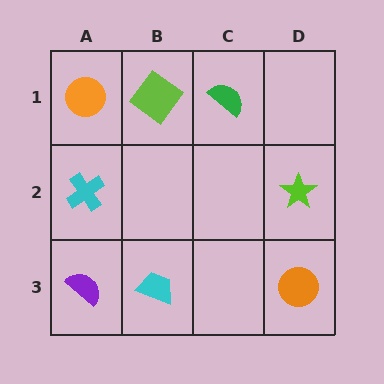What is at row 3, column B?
A cyan trapezoid.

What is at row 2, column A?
A cyan cross.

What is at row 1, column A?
An orange circle.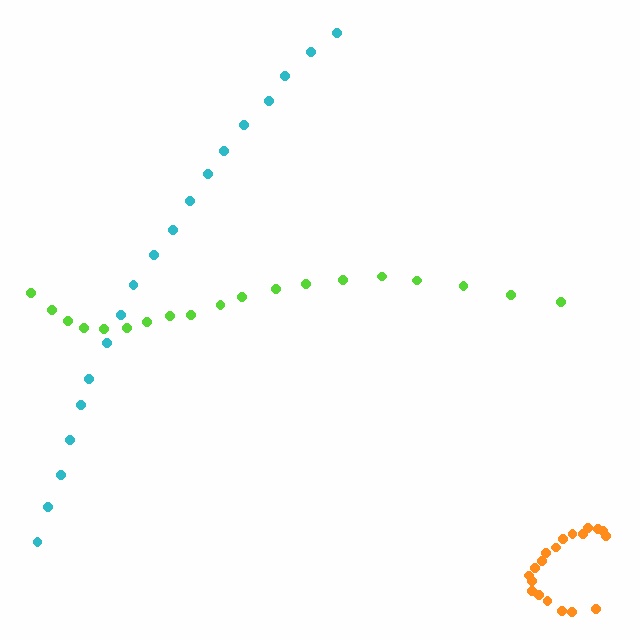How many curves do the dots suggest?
There are 3 distinct paths.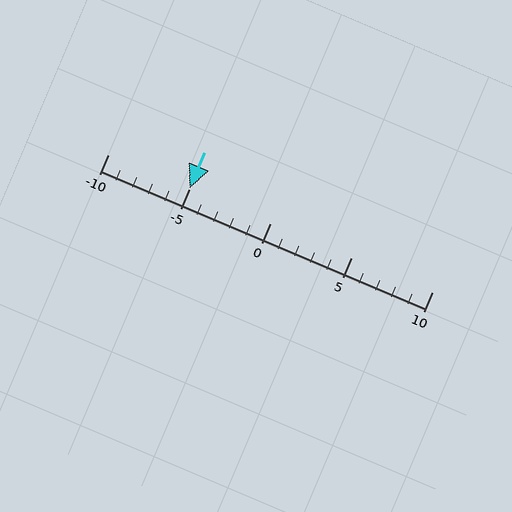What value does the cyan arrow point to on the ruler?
The cyan arrow points to approximately -5.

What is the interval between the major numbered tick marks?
The major tick marks are spaced 5 units apart.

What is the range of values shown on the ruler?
The ruler shows values from -10 to 10.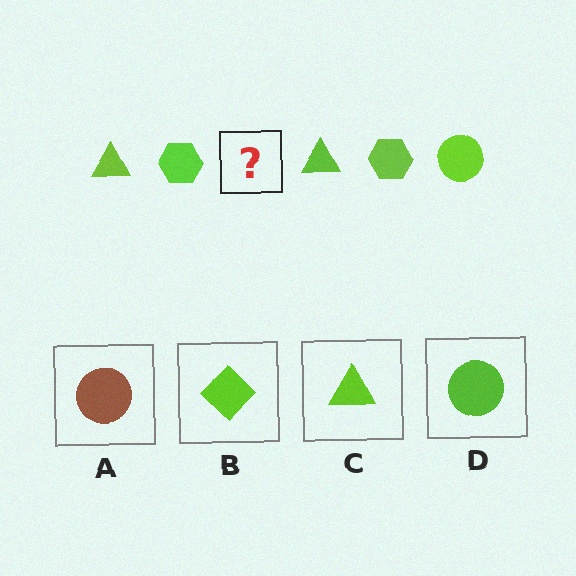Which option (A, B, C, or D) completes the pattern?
D.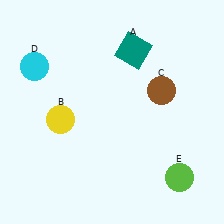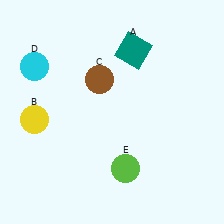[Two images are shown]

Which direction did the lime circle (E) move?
The lime circle (E) moved left.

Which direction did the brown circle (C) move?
The brown circle (C) moved left.